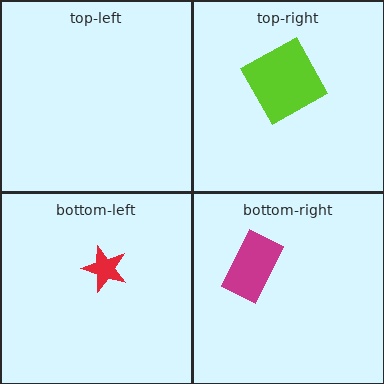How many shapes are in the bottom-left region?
1.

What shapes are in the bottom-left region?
The red star.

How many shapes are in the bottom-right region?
1.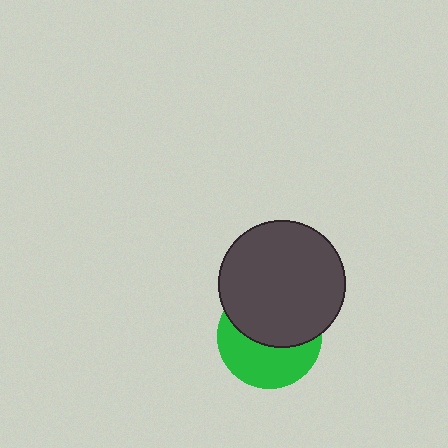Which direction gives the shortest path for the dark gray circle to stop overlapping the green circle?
Moving up gives the shortest separation.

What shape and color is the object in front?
The object in front is a dark gray circle.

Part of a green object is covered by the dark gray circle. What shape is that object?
It is a circle.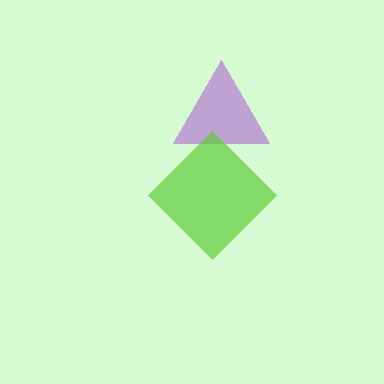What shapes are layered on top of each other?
The layered shapes are: a purple triangle, a lime diamond.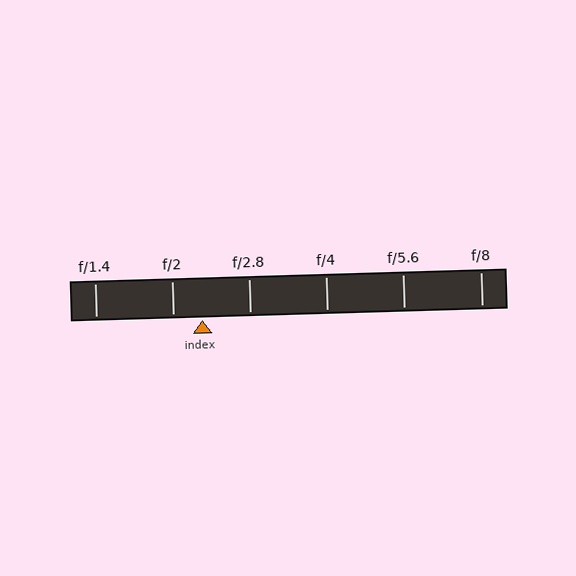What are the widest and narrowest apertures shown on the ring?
The widest aperture shown is f/1.4 and the narrowest is f/8.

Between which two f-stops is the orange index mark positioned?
The index mark is between f/2 and f/2.8.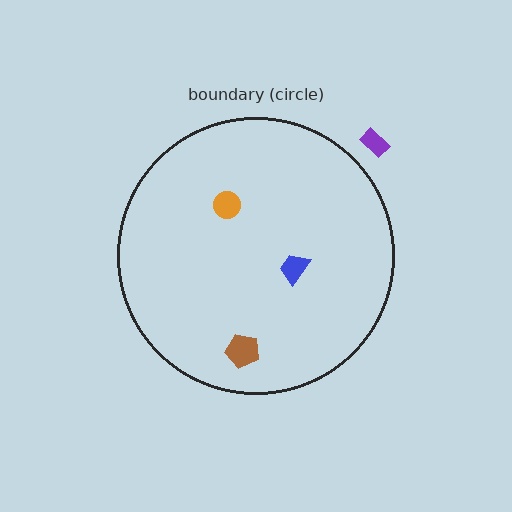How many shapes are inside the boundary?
3 inside, 1 outside.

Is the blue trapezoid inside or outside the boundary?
Inside.